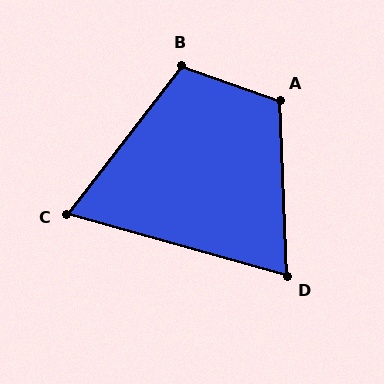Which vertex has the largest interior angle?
A, at approximately 112 degrees.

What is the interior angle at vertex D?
Approximately 72 degrees (acute).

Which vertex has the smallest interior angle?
C, at approximately 68 degrees.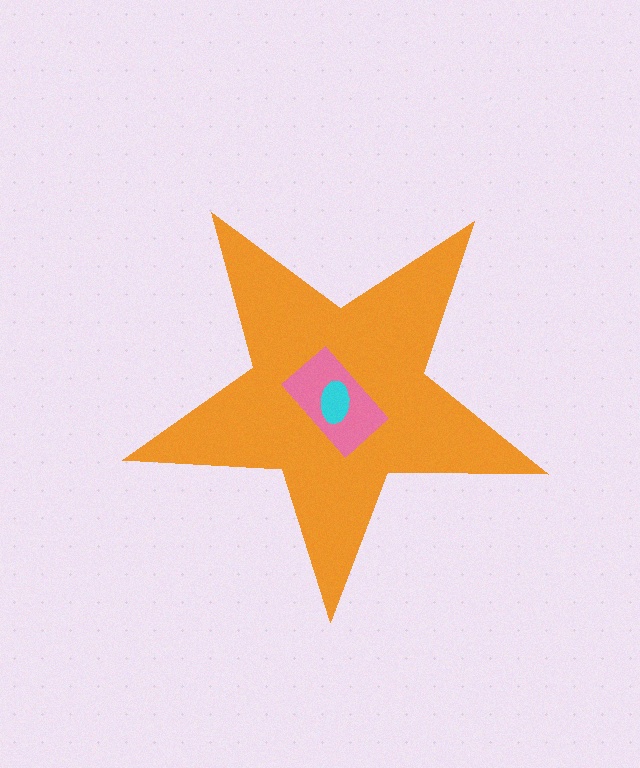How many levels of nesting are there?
3.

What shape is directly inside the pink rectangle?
The cyan ellipse.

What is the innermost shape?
The cyan ellipse.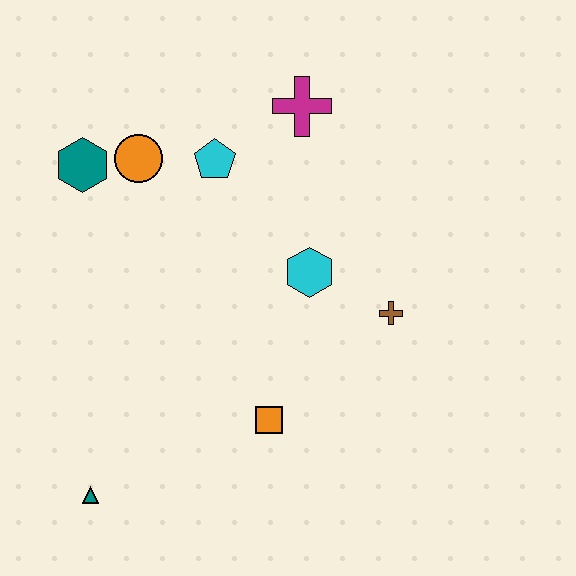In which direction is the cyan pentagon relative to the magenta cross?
The cyan pentagon is to the left of the magenta cross.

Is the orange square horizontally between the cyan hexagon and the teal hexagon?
Yes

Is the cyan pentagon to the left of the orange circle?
No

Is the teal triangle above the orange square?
No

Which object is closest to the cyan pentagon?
The orange circle is closest to the cyan pentagon.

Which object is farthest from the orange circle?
The teal triangle is farthest from the orange circle.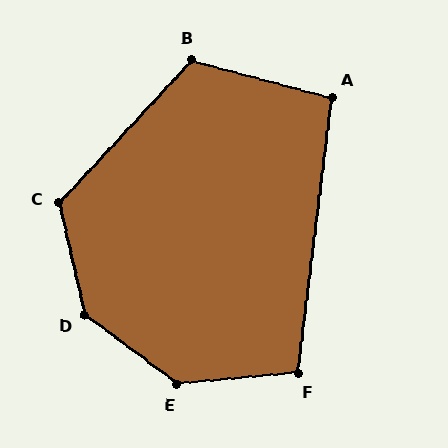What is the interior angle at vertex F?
Approximately 102 degrees (obtuse).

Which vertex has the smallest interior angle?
A, at approximately 98 degrees.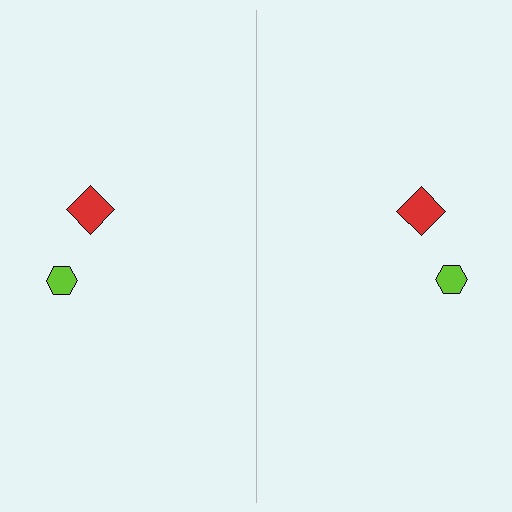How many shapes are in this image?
There are 4 shapes in this image.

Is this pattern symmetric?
Yes, this pattern has bilateral (reflection) symmetry.